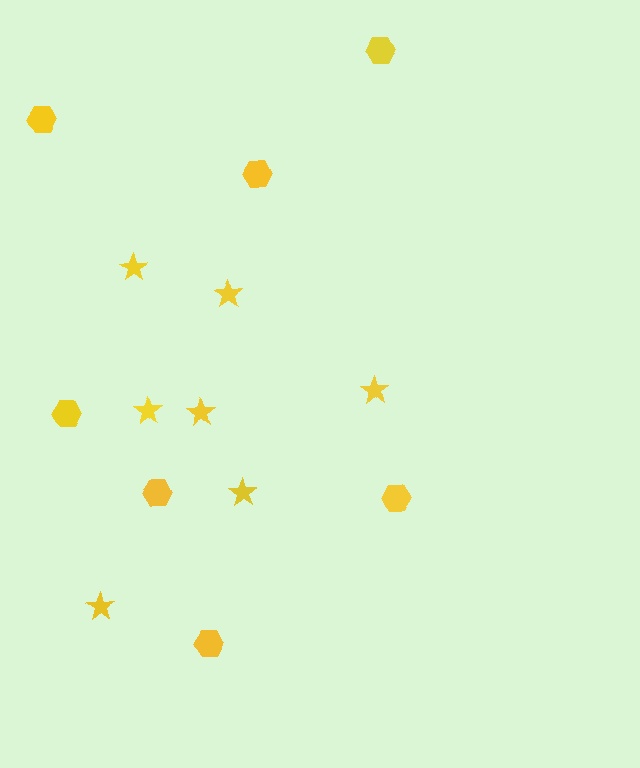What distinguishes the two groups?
There are 2 groups: one group of stars (7) and one group of hexagons (7).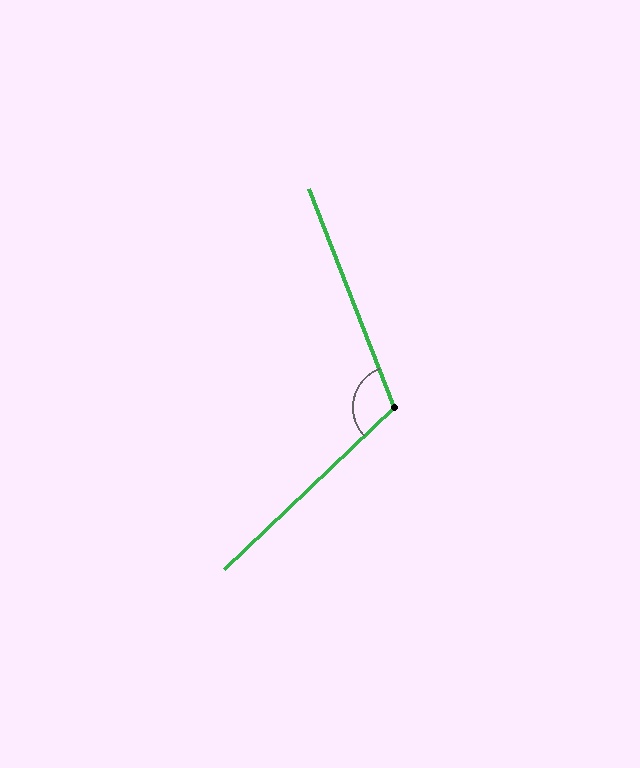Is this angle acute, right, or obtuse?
It is obtuse.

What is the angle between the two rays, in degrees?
Approximately 112 degrees.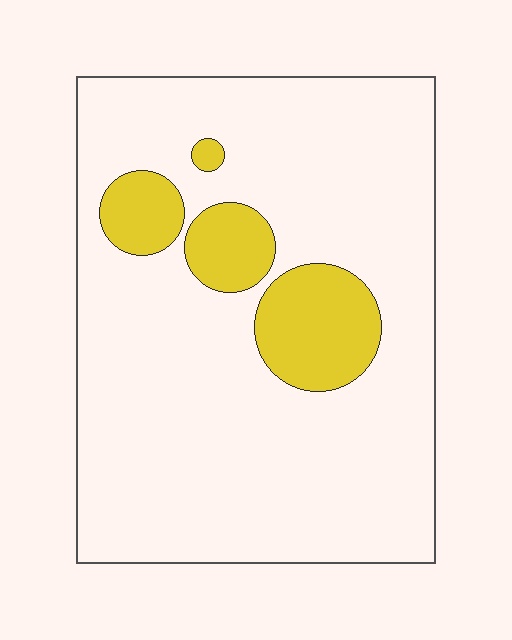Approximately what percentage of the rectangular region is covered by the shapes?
Approximately 15%.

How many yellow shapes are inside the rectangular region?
4.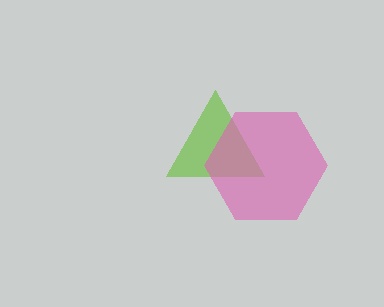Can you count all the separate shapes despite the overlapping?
Yes, there are 2 separate shapes.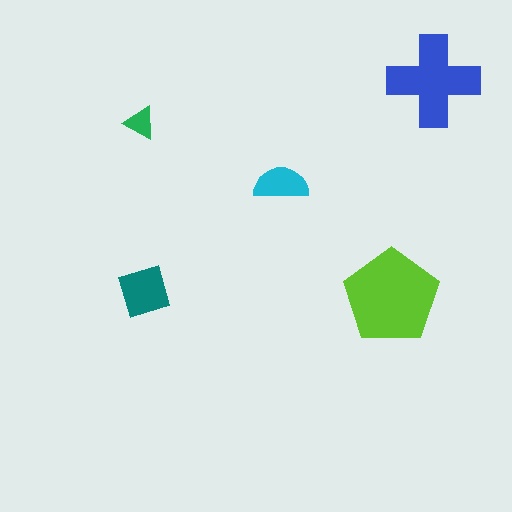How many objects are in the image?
There are 5 objects in the image.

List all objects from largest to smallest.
The lime pentagon, the blue cross, the teal diamond, the cyan semicircle, the green triangle.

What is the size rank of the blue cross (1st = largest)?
2nd.